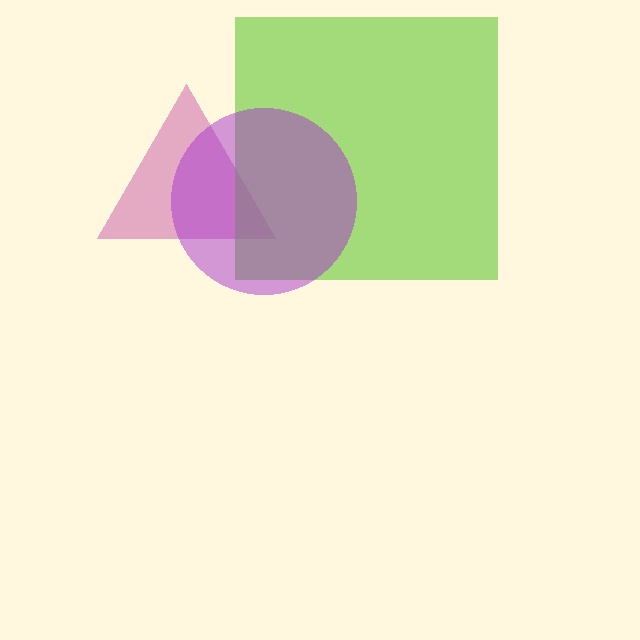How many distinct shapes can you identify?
There are 3 distinct shapes: a magenta triangle, a lime square, a purple circle.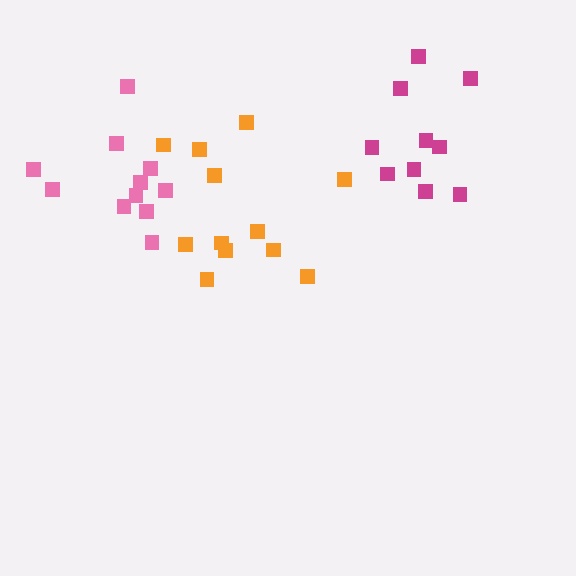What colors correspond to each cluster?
The clusters are colored: magenta, orange, pink.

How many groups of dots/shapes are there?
There are 3 groups.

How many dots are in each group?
Group 1: 10 dots, Group 2: 12 dots, Group 3: 11 dots (33 total).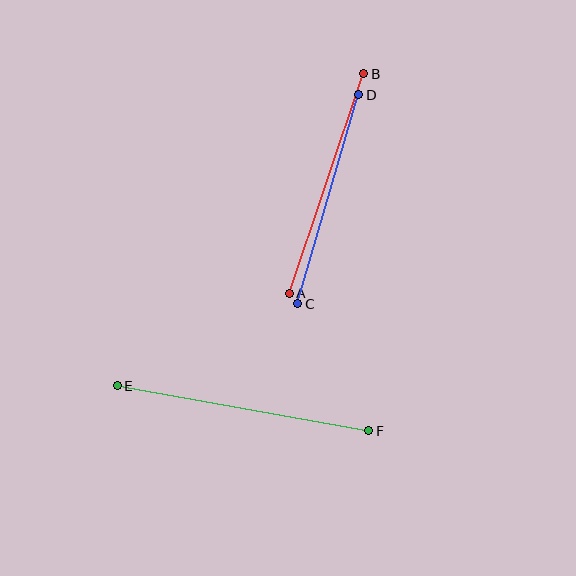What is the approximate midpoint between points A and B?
The midpoint is at approximately (326, 183) pixels.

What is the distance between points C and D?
The distance is approximately 217 pixels.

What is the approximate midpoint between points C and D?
The midpoint is at approximately (328, 199) pixels.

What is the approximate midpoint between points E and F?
The midpoint is at approximately (243, 408) pixels.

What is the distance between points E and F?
The distance is approximately 256 pixels.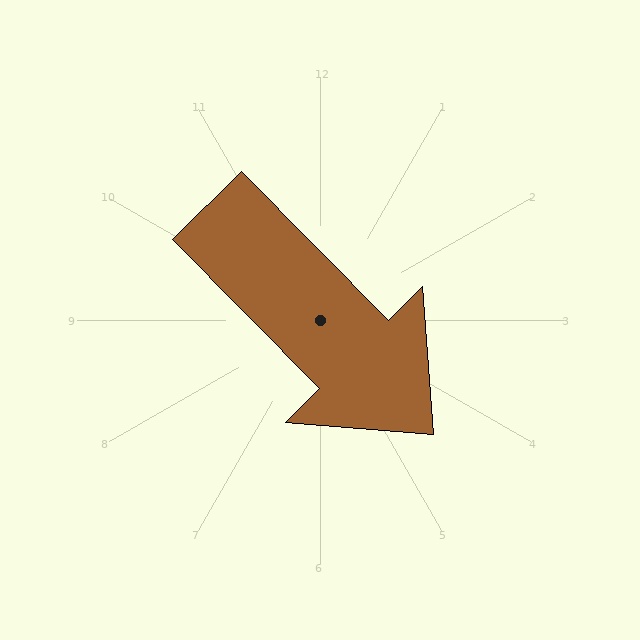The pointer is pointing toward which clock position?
Roughly 5 o'clock.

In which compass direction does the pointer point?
Southeast.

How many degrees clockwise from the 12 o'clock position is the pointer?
Approximately 135 degrees.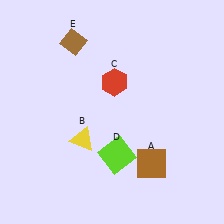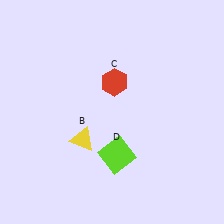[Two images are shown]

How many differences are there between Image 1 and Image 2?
There are 2 differences between the two images.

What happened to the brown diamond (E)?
The brown diamond (E) was removed in Image 2. It was in the top-left area of Image 1.